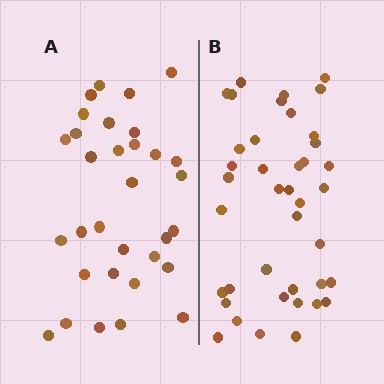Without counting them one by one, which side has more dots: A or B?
Region B (the right region) has more dots.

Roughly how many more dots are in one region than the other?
Region B has roughly 8 or so more dots than region A.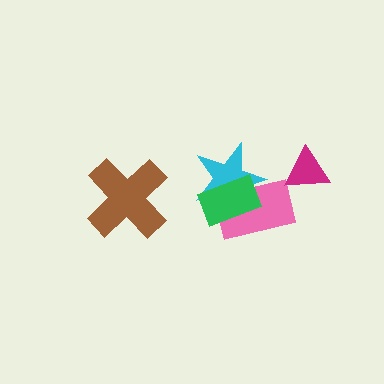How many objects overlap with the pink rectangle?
2 objects overlap with the pink rectangle.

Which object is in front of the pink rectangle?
The green rectangle is in front of the pink rectangle.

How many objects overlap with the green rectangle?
2 objects overlap with the green rectangle.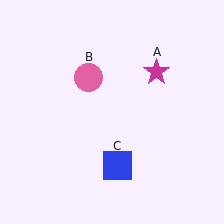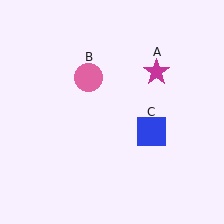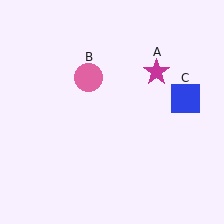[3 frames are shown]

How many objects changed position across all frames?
1 object changed position: blue square (object C).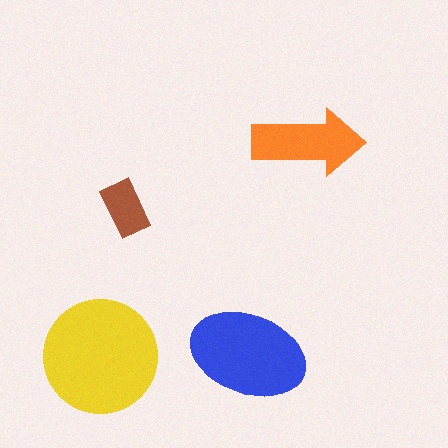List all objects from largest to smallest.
The yellow circle, the blue ellipse, the orange arrow, the brown rectangle.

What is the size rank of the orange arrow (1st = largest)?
3rd.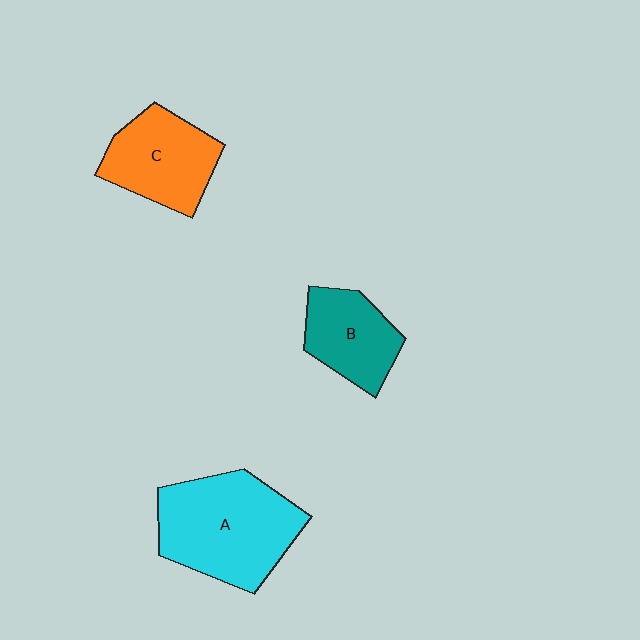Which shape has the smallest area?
Shape B (teal).